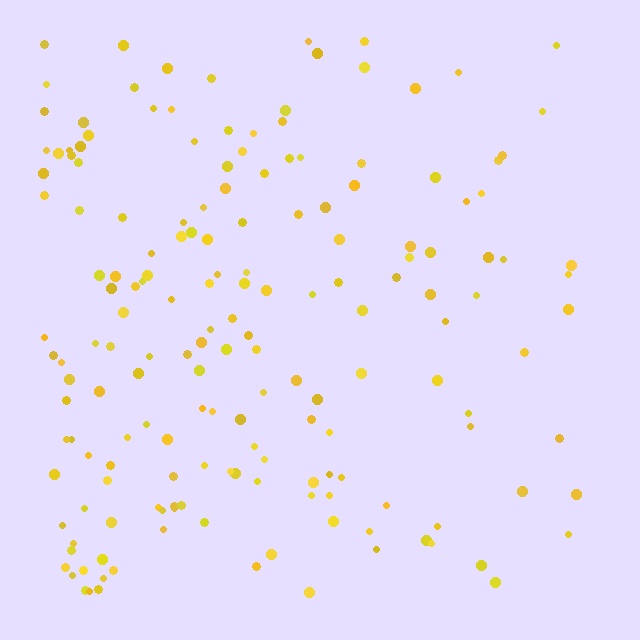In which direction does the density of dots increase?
From right to left, with the left side densest.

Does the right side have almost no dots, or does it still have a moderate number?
Still a moderate number, just noticeably fewer than the left.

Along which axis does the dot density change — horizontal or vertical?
Horizontal.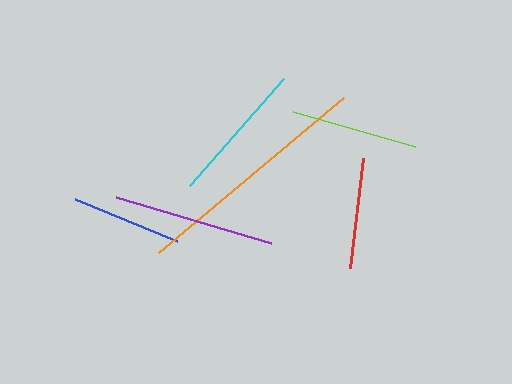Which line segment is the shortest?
The red line is the shortest at approximately 110 pixels.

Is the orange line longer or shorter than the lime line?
The orange line is longer than the lime line.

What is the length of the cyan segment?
The cyan segment is approximately 142 pixels long.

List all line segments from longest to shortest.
From longest to shortest: orange, purple, cyan, lime, blue, red.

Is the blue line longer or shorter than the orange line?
The orange line is longer than the blue line.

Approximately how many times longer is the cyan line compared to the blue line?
The cyan line is approximately 1.3 times the length of the blue line.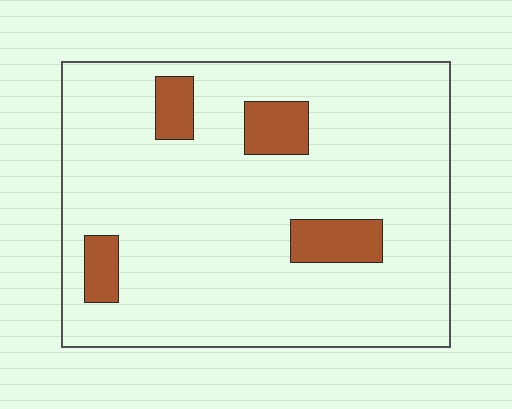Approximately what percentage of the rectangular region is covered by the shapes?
Approximately 10%.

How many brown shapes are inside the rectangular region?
4.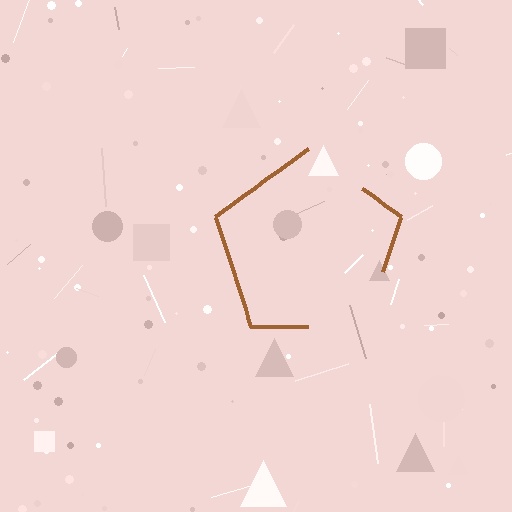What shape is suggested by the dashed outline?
The dashed outline suggests a pentagon.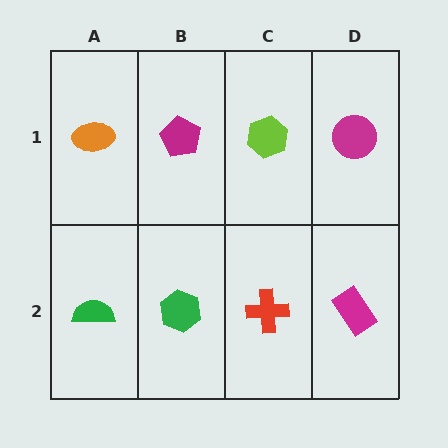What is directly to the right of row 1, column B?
A lime hexagon.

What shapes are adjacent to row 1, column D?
A magenta rectangle (row 2, column D), a lime hexagon (row 1, column C).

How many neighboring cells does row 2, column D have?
2.